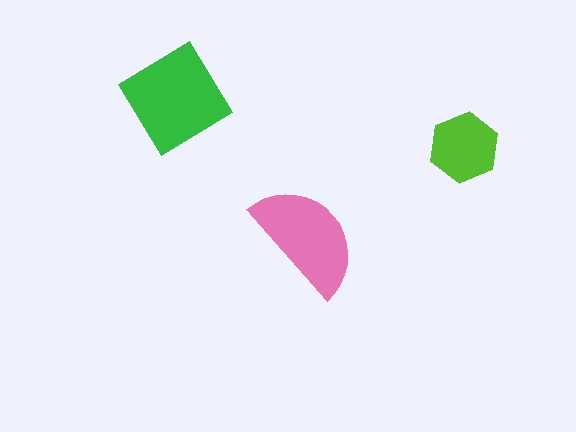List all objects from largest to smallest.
The green diamond, the pink semicircle, the lime hexagon.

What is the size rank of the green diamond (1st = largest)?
1st.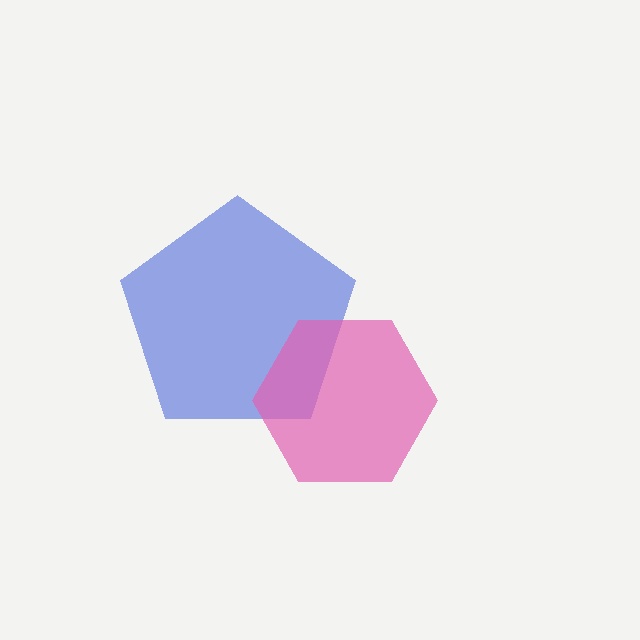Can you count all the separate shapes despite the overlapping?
Yes, there are 2 separate shapes.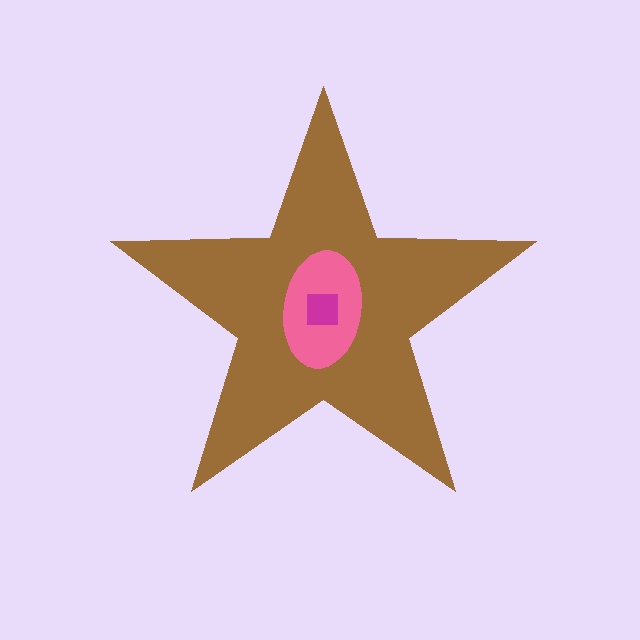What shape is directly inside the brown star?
The pink ellipse.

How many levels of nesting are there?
3.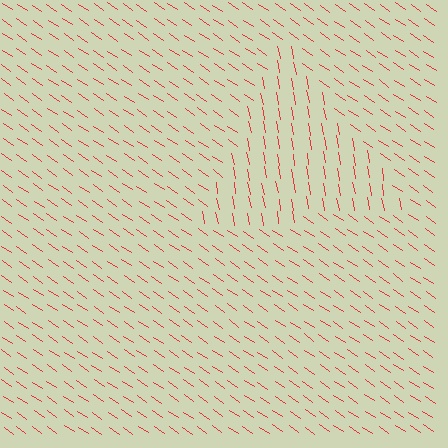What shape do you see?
I see a triangle.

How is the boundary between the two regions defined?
The boundary is defined purely by a change in line orientation (approximately 45 degrees difference). All lines are the same color and thickness.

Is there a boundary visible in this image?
Yes, there is a texture boundary formed by a change in line orientation.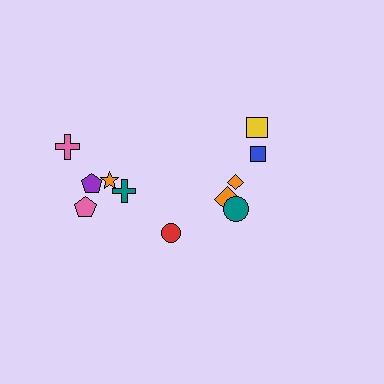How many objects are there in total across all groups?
There are 11 objects.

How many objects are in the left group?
There are 8 objects.